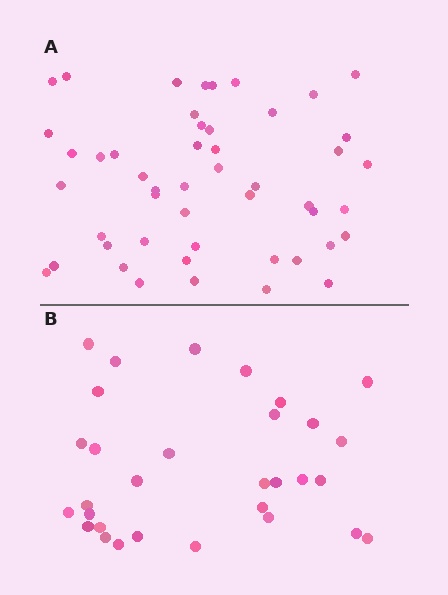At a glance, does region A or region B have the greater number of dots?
Region A (the top region) has more dots.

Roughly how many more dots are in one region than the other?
Region A has approximately 20 more dots than region B.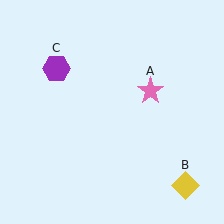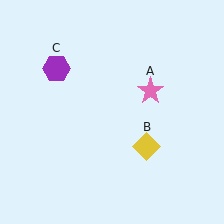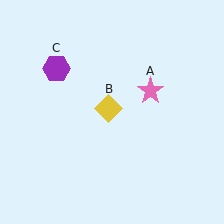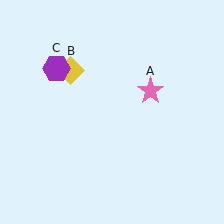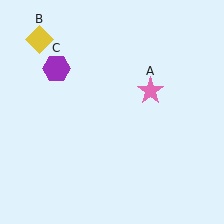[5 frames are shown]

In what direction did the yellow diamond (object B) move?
The yellow diamond (object B) moved up and to the left.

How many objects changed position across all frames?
1 object changed position: yellow diamond (object B).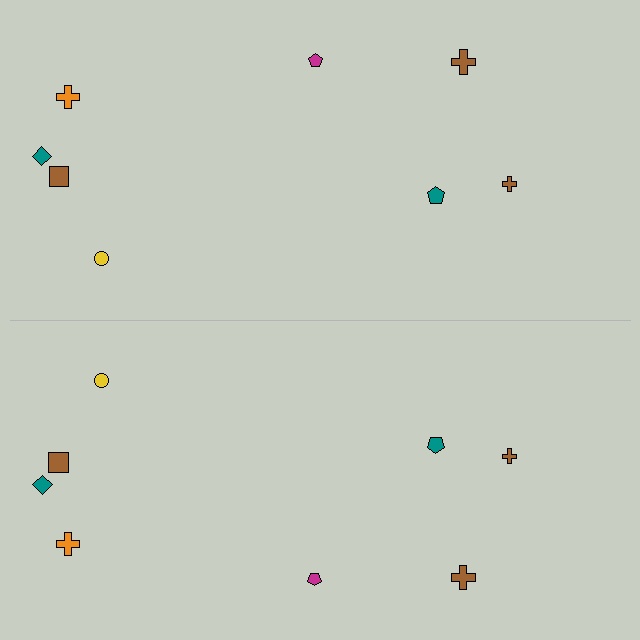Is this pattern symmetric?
Yes, this pattern has bilateral (reflection) symmetry.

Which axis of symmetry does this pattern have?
The pattern has a horizontal axis of symmetry running through the center of the image.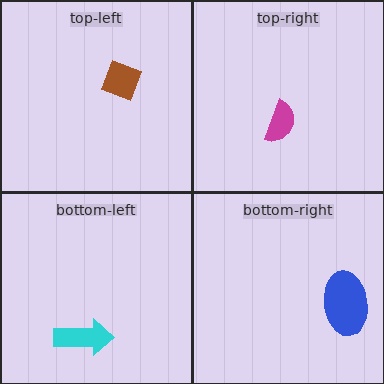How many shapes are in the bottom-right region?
1.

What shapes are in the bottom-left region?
The cyan arrow.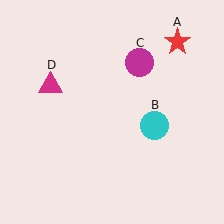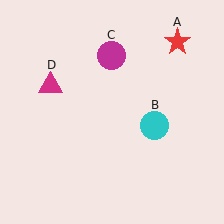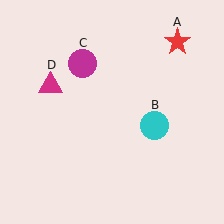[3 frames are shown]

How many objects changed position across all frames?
1 object changed position: magenta circle (object C).